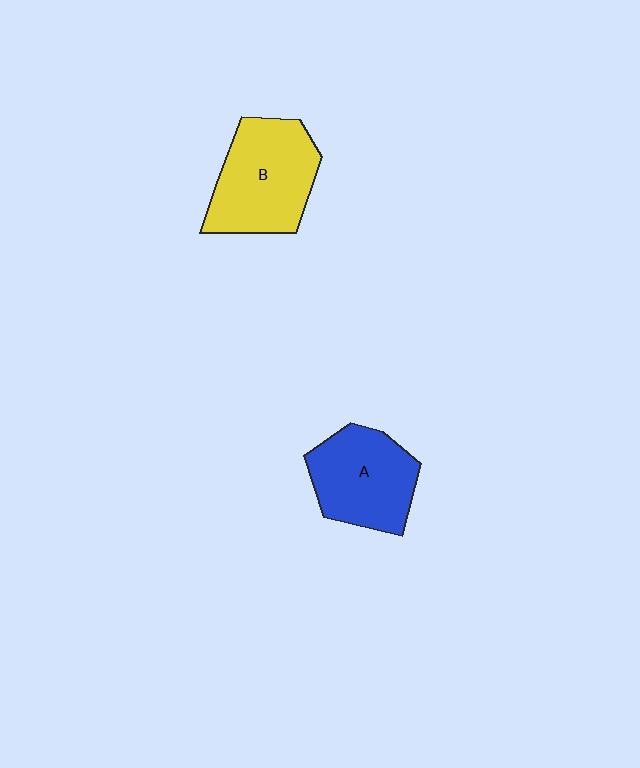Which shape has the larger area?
Shape B (yellow).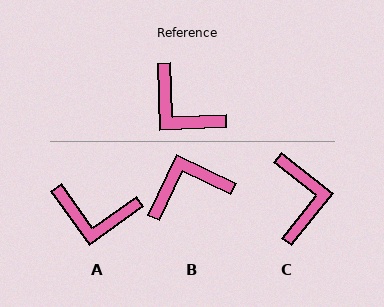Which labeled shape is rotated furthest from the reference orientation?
C, about 139 degrees away.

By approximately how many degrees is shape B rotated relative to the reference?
Approximately 117 degrees clockwise.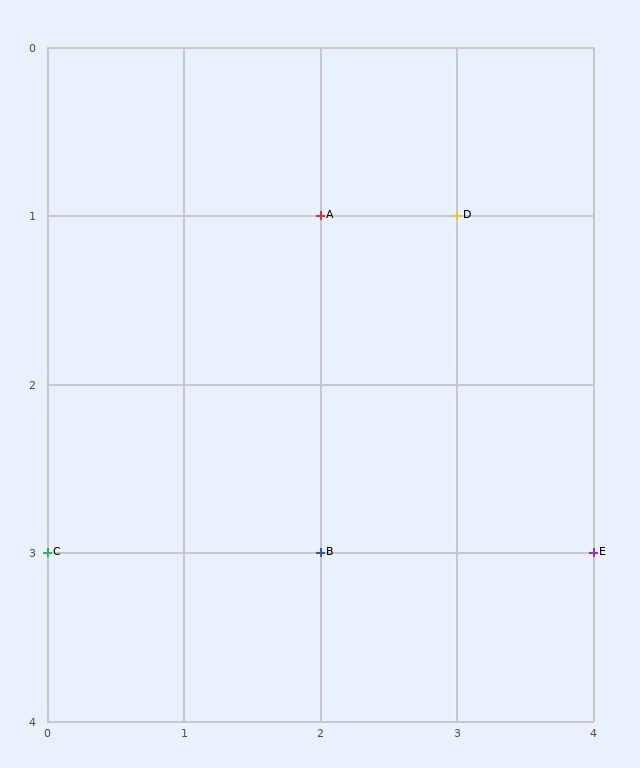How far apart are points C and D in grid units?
Points C and D are 3 columns and 2 rows apart (about 3.6 grid units diagonally).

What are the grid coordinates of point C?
Point C is at grid coordinates (0, 3).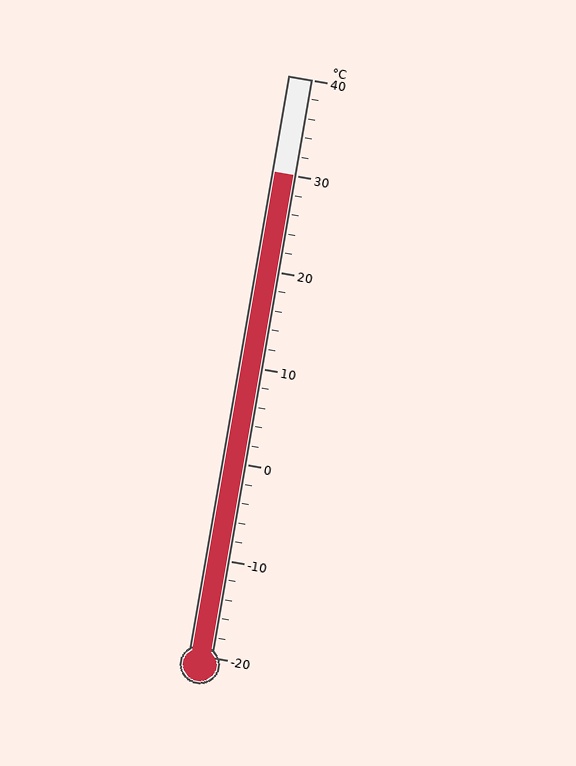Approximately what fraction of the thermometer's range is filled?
The thermometer is filled to approximately 85% of its range.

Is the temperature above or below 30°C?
The temperature is at 30°C.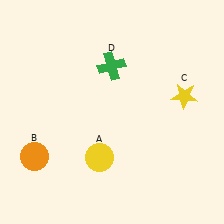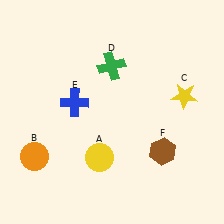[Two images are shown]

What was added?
A blue cross (E), a brown hexagon (F) were added in Image 2.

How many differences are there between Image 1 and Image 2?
There are 2 differences between the two images.